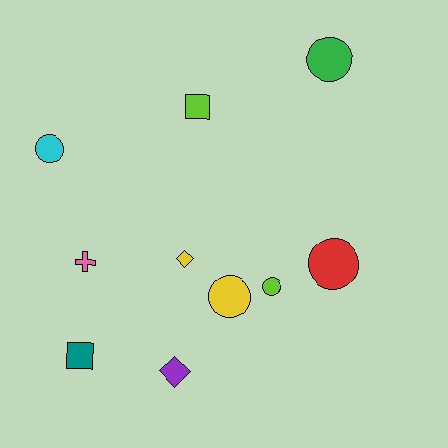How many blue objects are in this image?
There are no blue objects.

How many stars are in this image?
There are no stars.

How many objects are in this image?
There are 10 objects.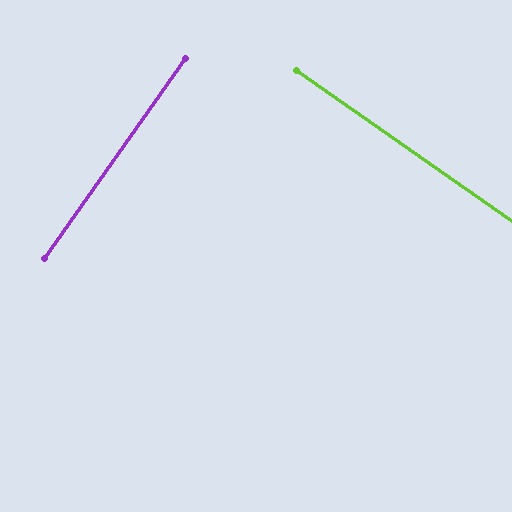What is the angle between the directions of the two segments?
Approximately 90 degrees.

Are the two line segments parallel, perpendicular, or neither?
Perpendicular — they meet at approximately 90°.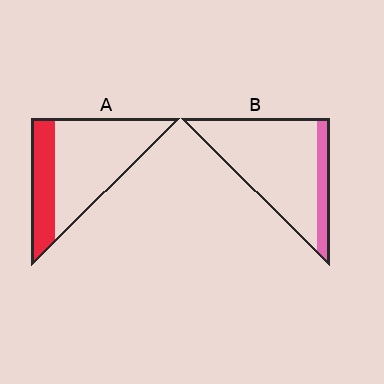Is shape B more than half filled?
No.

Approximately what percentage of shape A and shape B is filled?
A is approximately 30% and B is approximately 15%.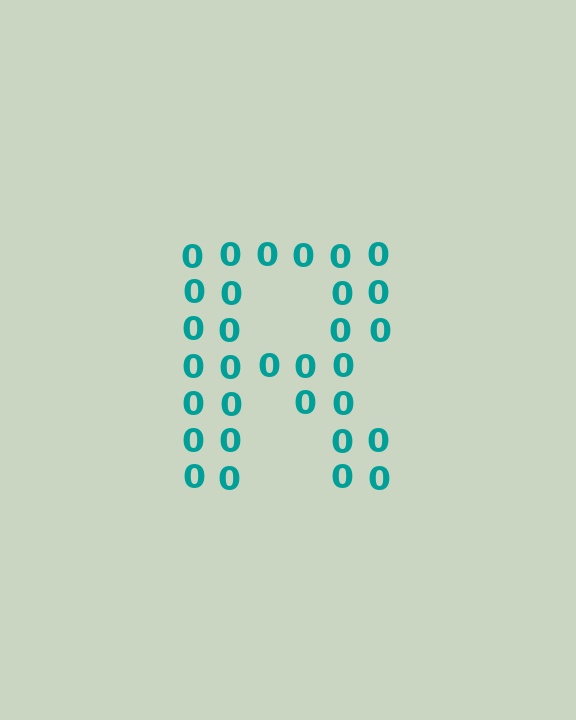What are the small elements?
The small elements are digit 0's.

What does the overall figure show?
The overall figure shows the letter R.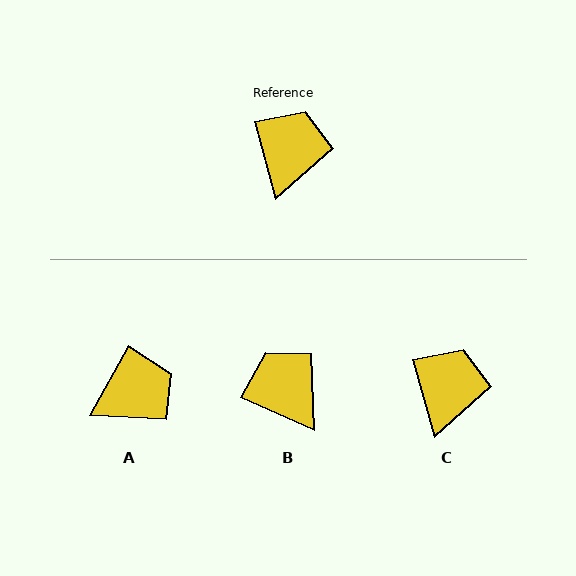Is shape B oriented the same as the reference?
No, it is off by about 50 degrees.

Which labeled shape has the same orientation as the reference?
C.